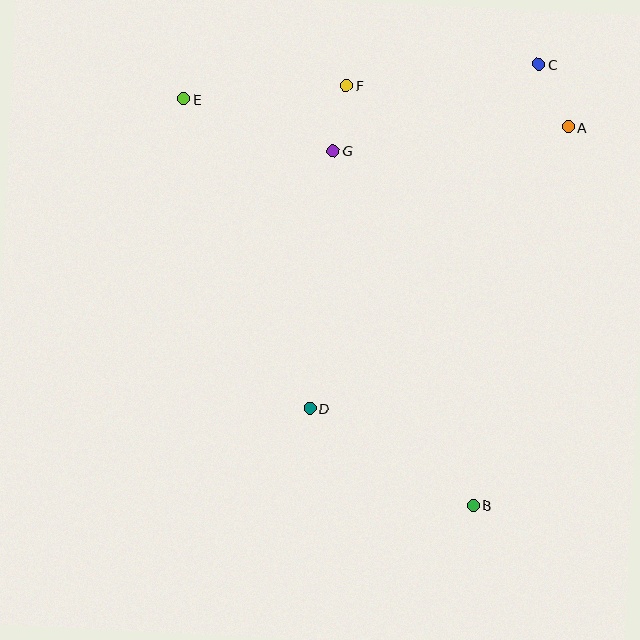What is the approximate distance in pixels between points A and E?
The distance between A and E is approximately 386 pixels.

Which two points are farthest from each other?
Points B and E are farthest from each other.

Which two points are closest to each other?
Points F and G are closest to each other.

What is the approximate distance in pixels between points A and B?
The distance between A and B is approximately 390 pixels.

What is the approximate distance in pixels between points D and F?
The distance between D and F is approximately 325 pixels.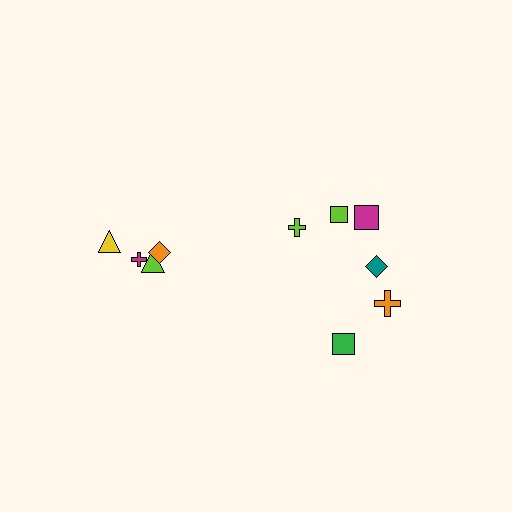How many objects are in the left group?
There are 4 objects.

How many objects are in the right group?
There are 6 objects.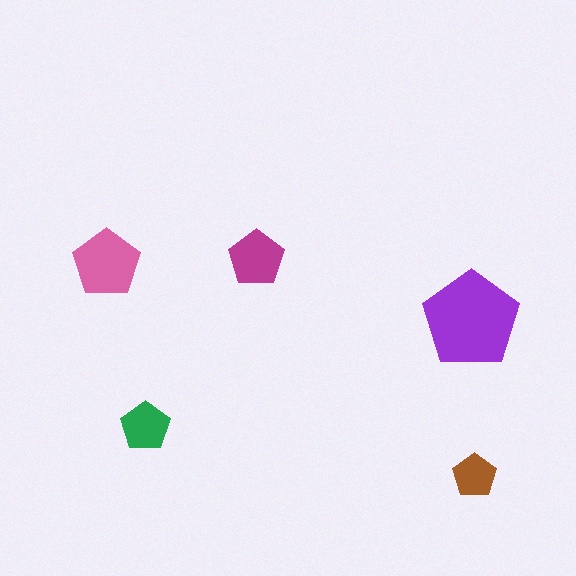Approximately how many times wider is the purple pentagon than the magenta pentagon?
About 1.5 times wider.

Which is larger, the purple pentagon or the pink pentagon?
The purple one.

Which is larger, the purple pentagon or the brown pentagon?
The purple one.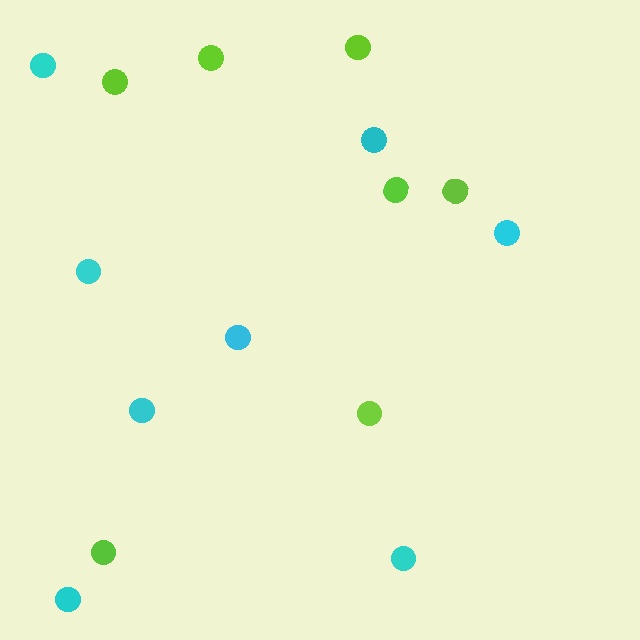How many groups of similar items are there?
There are 2 groups: one group of cyan circles (8) and one group of lime circles (7).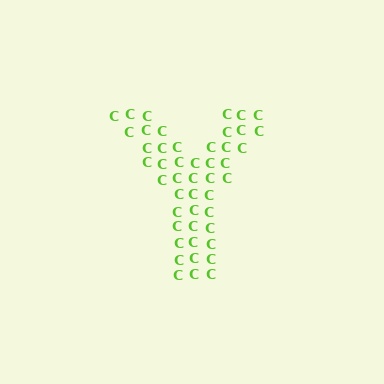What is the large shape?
The large shape is the letter Y.